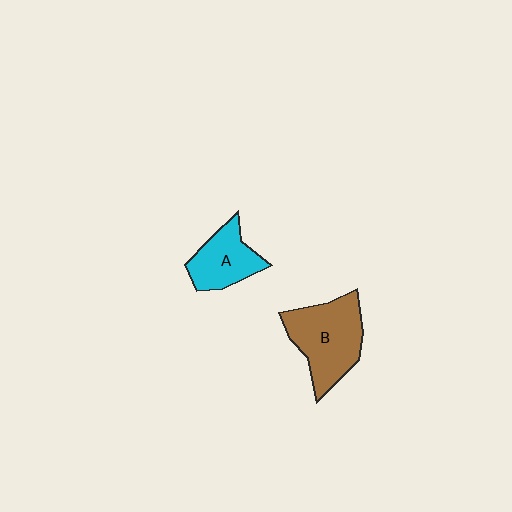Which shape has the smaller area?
Shape A (cyan).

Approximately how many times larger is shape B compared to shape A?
Approximately 1.5 times.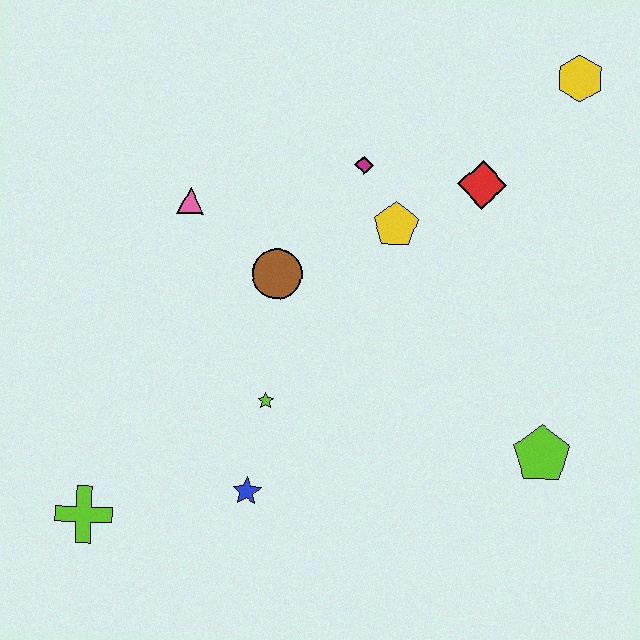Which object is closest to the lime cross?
The blue star is closest to the lime cross.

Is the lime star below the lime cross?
No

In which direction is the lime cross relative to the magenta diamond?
The lime cross is below the magenta diamond.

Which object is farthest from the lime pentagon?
The lime cross is farthest from the lime pentagon.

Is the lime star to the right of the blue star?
Yes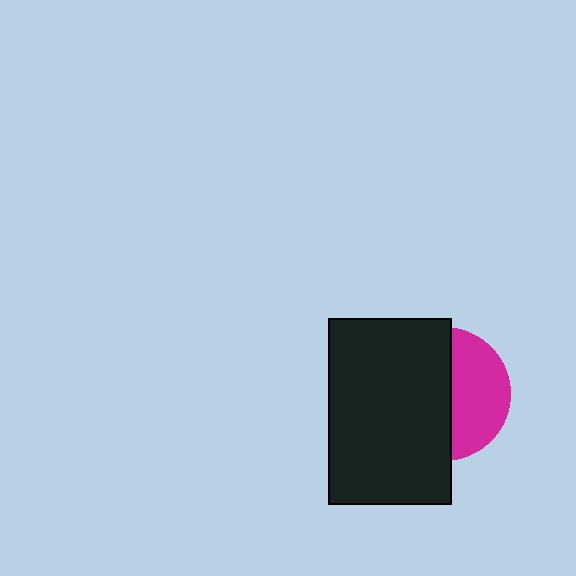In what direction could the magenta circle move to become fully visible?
The magenta circle could move right. That would shift it out from behind the black rectangle entirely.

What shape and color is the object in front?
The object in front is a black rectangle.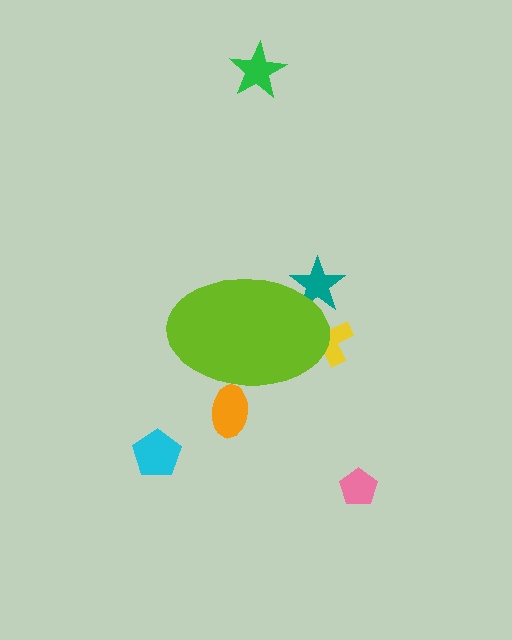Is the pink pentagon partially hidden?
No, the pink pentagon is fully visible.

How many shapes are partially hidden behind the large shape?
3 shapes are partially hidden.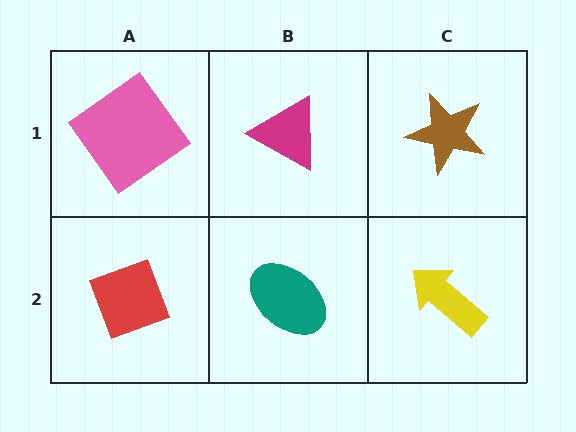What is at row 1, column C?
A brown star.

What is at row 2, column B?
A teal ellipse.